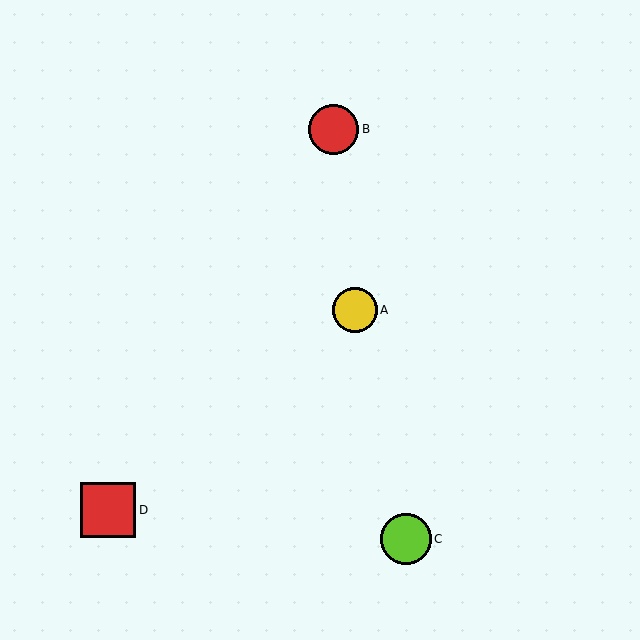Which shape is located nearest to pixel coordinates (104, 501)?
The red square (labeled D) at (108, 510) is nearest to that location.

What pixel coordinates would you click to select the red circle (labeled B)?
Click at (334, 129) to select the red circle B.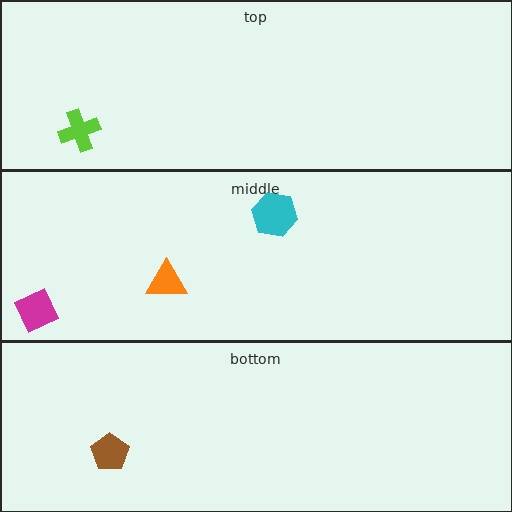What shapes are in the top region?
The lime cross.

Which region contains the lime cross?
The top region.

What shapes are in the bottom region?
The brown pentagon.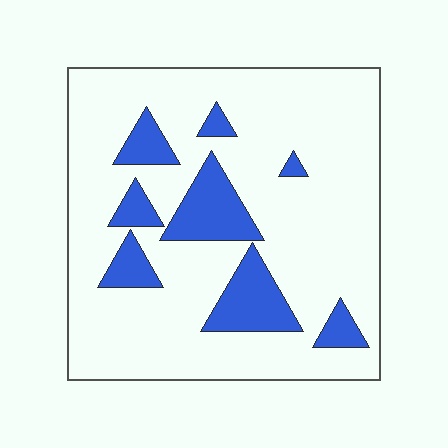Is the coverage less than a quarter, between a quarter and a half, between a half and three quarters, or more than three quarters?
Less than a quarter.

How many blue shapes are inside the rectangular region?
8.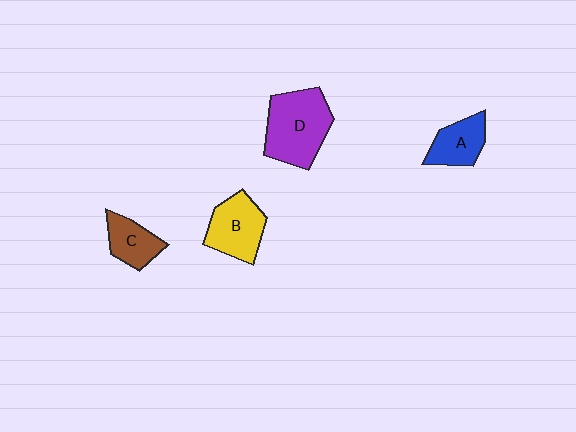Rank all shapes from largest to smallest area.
From largest to smallest: D (purple), B (yellow), A (blue), C (brown).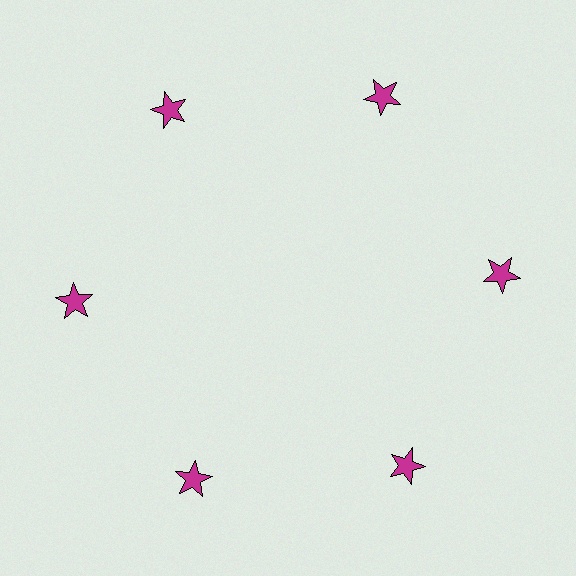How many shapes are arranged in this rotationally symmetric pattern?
There are 6 shapes, arranged in 6 groups of 1.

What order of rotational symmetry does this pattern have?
This pattern has 6-fold rotational symmetry.